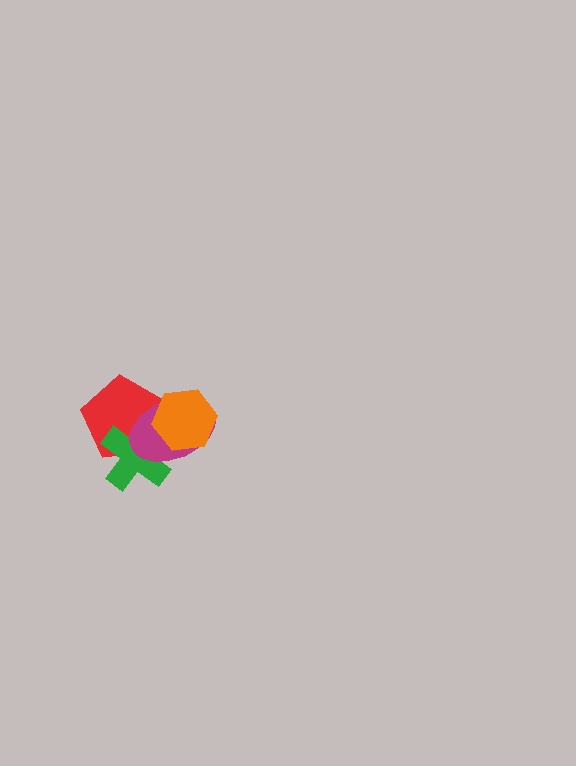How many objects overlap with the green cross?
3 objects overlap with the green cross.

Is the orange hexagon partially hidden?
No, no other shape covers it.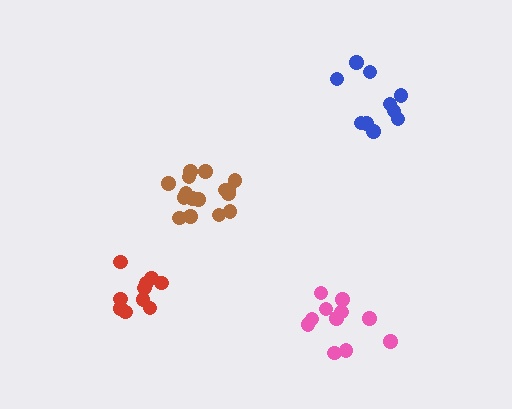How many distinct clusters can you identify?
There are 4 distinct clusters.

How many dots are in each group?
Group 1: 11 dots, Group 2: 16 dots, Group 3: 11 dots, Group 4: 10 dots (48 total).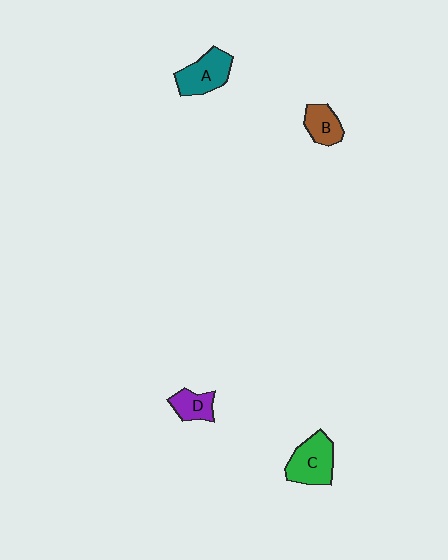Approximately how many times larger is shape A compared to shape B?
Approximately 1.5 times.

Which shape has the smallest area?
Shape D (purple).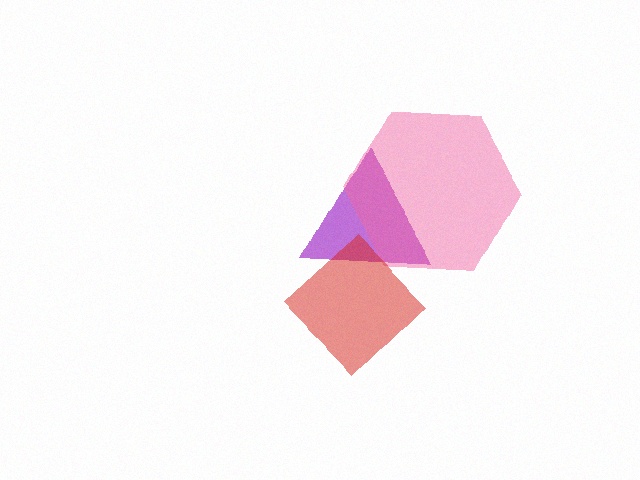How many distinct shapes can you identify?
There are 3 distinct shapes: a purple triangle, a pink hexagon, a red diamond.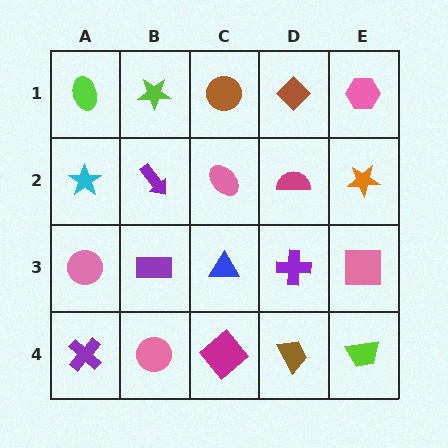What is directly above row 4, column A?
A pink circle.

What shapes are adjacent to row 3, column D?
A magenta semicircle (row 2, column D), a brown trapezoid (row 4, column D), a blue triangle (row 3, column C), a pink square (row 3, column E).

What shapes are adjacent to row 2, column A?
A lime ellipse (row 1, column A), a pink circle (row 3, column A), a purple arrow (row 2, column B).